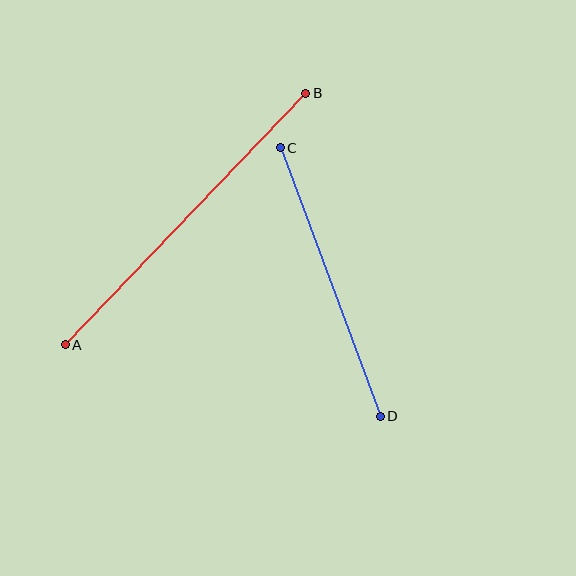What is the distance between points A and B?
The distance is approximately 348 pixels.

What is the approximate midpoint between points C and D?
The midpoint is at approximately (330, 282) pixels.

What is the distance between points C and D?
The distance is approximately 286 pixels.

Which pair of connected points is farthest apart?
Points A and B are farthest apart.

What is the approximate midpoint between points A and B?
The midpoint is at approximately (186, 219) pixels.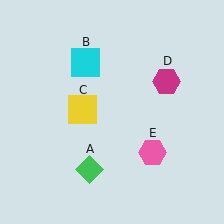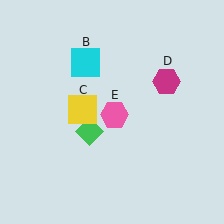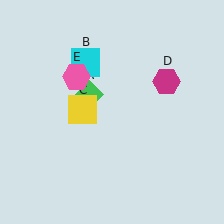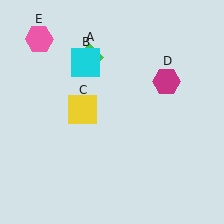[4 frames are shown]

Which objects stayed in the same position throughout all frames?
Cyan square (object B) and yellow square (object C) and magenta hexagon (object D) remained stationary.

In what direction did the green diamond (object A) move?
The green diamond (object A) moved up.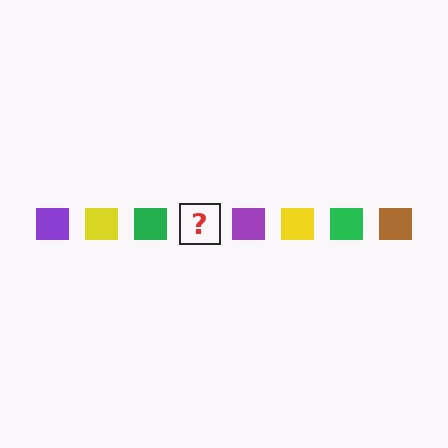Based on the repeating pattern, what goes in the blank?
The blank should be a brown square.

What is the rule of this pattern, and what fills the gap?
The rule is that the pattern cycles through purple, yellow, green, brown squares. The gap should be filled with a brown square.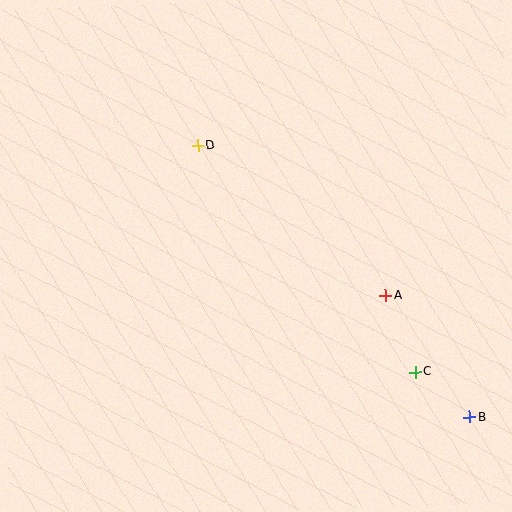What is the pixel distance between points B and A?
The distance between B and A is 148 pixels.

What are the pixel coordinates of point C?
Point C is at (415, 372).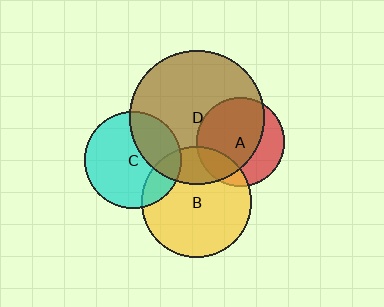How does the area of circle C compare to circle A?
Approximately 1.2 times.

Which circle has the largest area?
Circle D (brown).